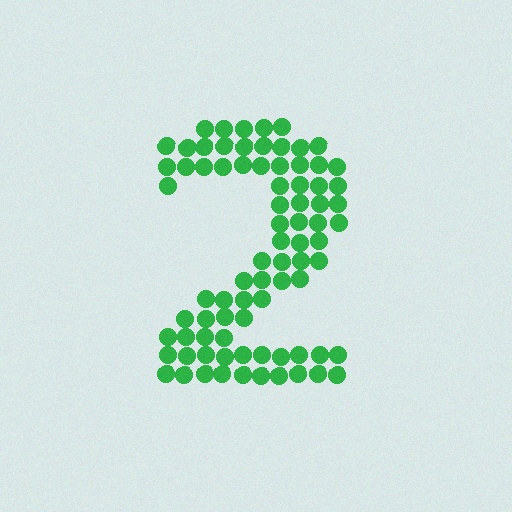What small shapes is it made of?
It is made of small circles.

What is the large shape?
The large shape is the digit 2.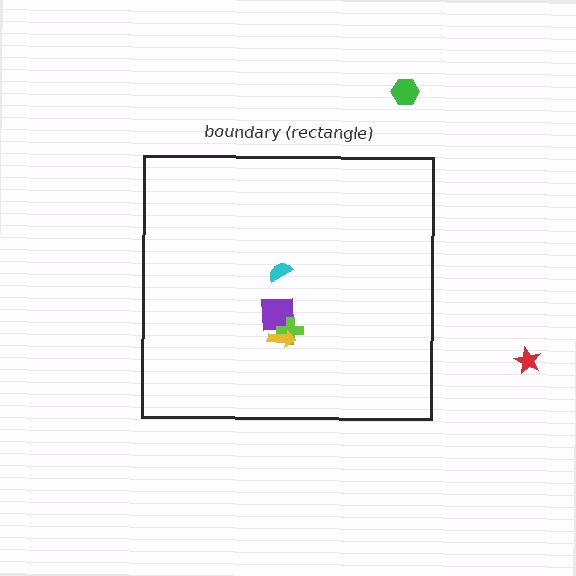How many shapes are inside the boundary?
4 inside, 2 outside.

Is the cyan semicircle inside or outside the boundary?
Inside.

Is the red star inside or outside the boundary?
Outside.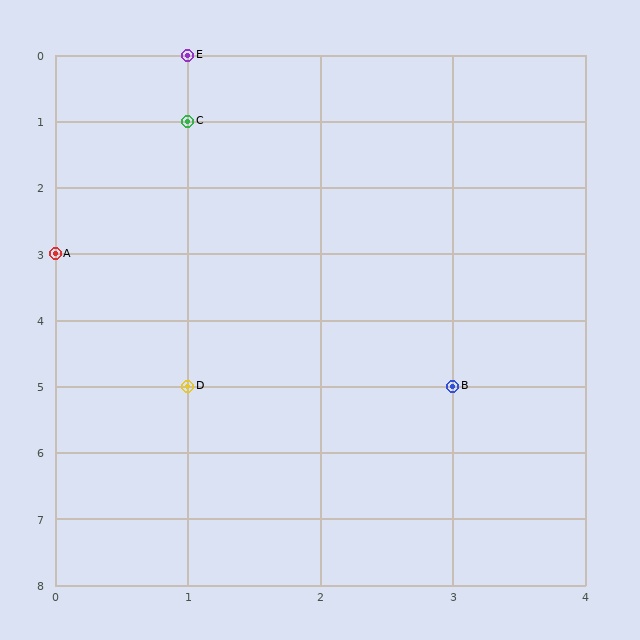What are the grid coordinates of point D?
Point D is at grid coordinates (1, 5).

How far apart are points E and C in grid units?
Points E and C are 1 row apart.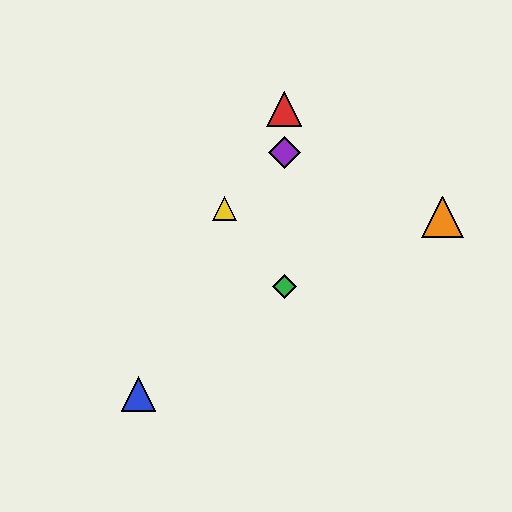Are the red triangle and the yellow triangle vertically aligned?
No, the red triangle is at x≈284 and the yellow triangle is at x≈224.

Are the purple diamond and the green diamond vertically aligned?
Yes, both are at x≈284.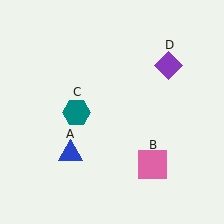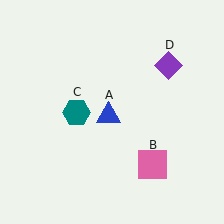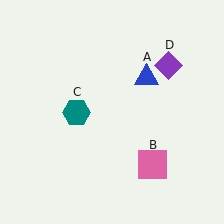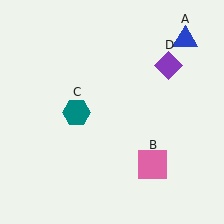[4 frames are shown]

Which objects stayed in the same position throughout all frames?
Pink square (object B) and teal hexagon (object C) and purple diamond (object D) remained stationary.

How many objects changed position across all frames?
1 object changed position: blue triangle (object A).